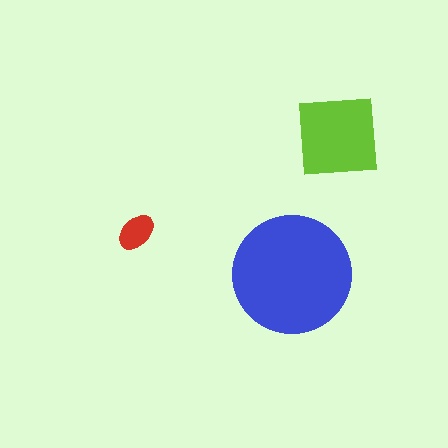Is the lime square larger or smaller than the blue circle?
Smaller.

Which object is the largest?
The blue circle.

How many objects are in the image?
There are 3 objects in the image.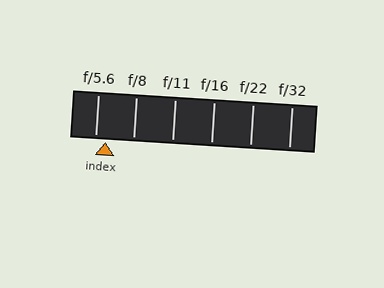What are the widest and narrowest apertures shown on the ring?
The widest aperture shown is f/5.6 and the narrowest is f/32.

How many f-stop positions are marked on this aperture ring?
There are 6 f-stop positions marked.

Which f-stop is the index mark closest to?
The index mark is closest to f/5.6.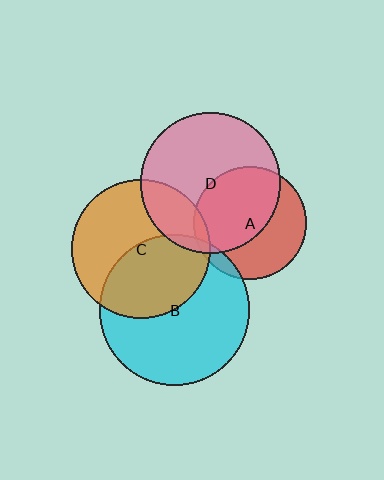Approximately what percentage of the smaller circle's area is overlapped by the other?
Approximately 45%.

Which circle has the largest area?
Circle B (cyan).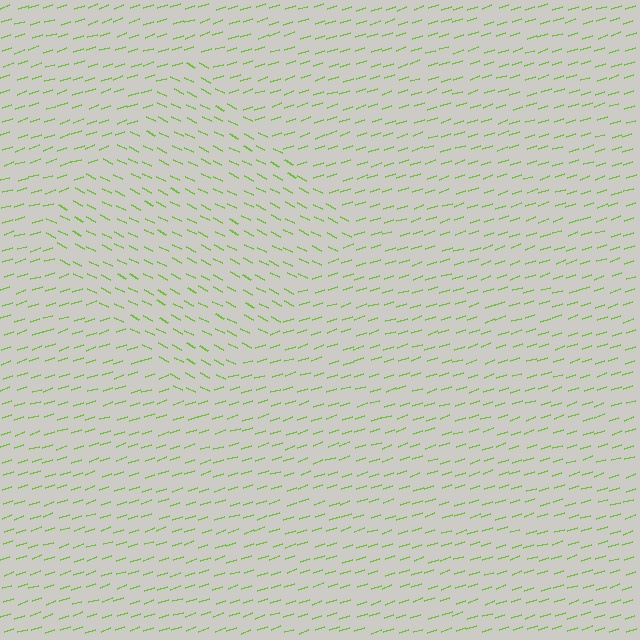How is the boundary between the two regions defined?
The boundary is defined purely by a change in line orientation (approximately 45 degrees difference). All lines are the same color and thickness.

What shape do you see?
I see a diamond.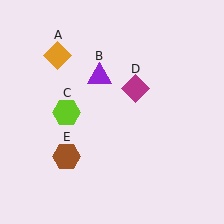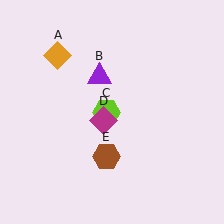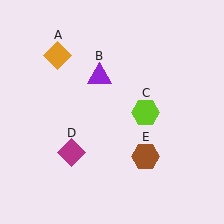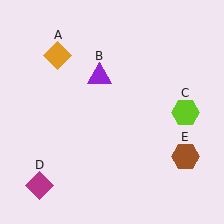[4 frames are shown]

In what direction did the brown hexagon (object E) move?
The brown hexagon (object E) moved right.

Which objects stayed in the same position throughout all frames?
Orange diamond (object A) and purple triangle (object B) remained stationary.